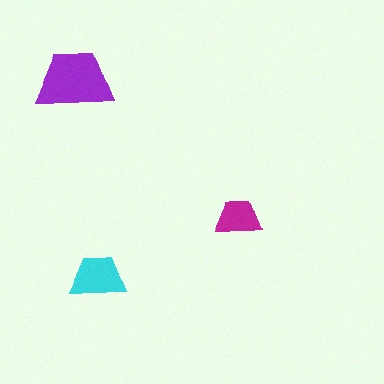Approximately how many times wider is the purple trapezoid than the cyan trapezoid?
About 1.5 times wider.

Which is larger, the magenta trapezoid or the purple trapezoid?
The purple one.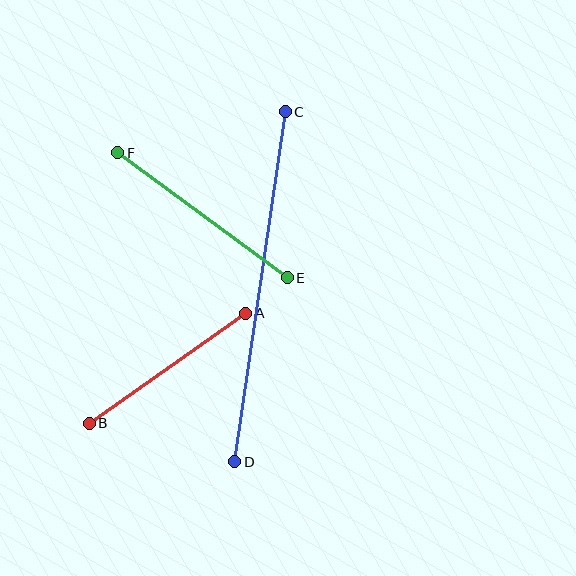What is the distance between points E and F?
The distance is approximately 211 pixels.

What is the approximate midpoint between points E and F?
The midpoint is at approximately (203, 215) pixels.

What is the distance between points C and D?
The distance is approximately 354 pixels.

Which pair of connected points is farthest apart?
Points C and D are farthest apart.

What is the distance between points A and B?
The distance is approximately 191 pixels.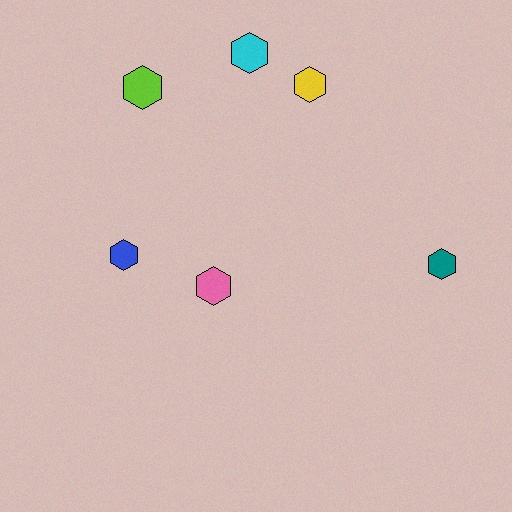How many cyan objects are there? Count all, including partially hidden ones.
There is 1 cyan object.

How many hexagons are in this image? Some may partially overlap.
There are 6 hexagons.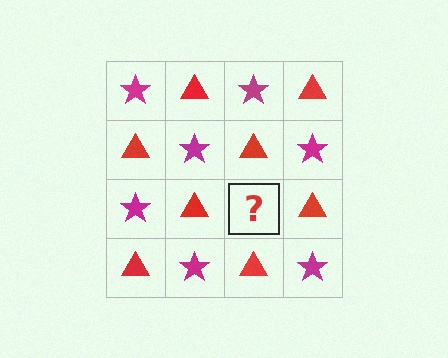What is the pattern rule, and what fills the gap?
The rule is that it alternates magenta star and red triangle in a checkerboard pattern. The gap should be filled with a magenta star.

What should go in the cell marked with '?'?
The missing cell should contain a magenta star.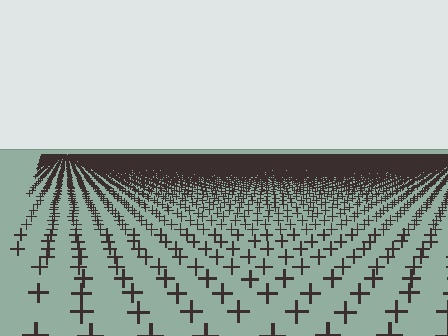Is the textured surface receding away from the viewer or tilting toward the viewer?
The surface is receding away from the viewer. Texture elements get smaller and denser toward the top.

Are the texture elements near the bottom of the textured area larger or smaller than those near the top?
Larger. Near the bottom, elements are closer to the viewer and appear at a bigger on-screen size.